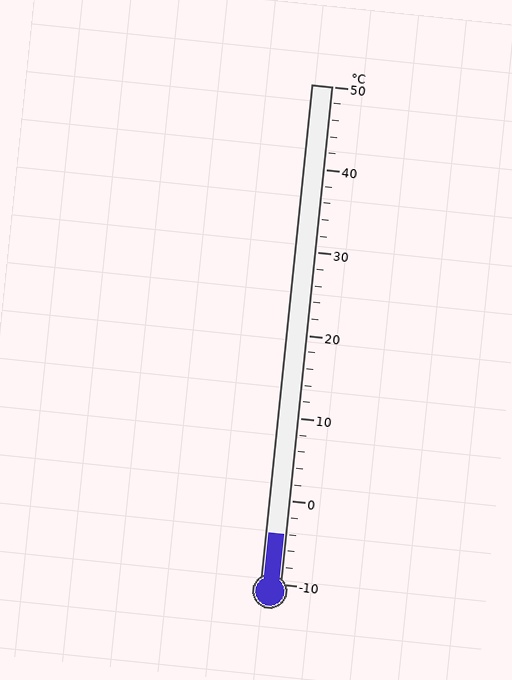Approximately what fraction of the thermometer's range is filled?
The thermometer is filled to approximately 10% of its range.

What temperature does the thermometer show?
The thermometer shows approximately -4°C.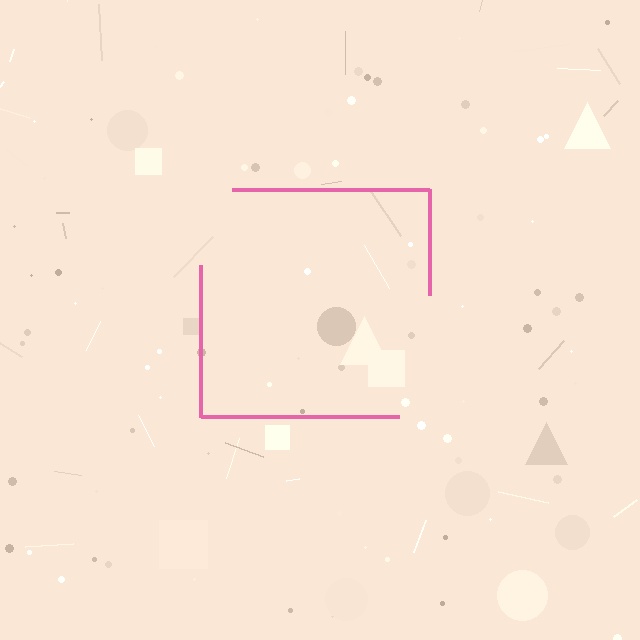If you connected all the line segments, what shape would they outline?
They would outline a square.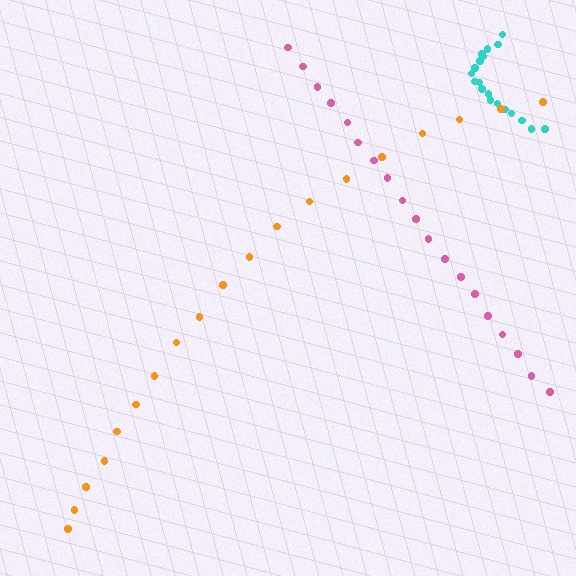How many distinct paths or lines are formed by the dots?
There are 3 distinct paths.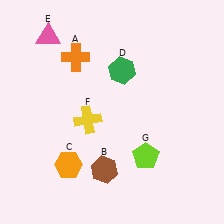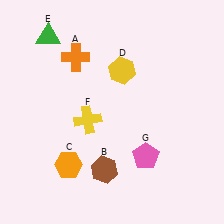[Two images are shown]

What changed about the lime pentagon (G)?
In Image 1, G is lime. In Image 2, it changed to pink.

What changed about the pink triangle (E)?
In Image 1, E is pink. In Image 2, it changed to green.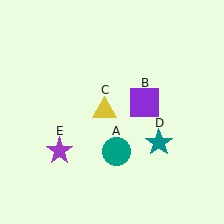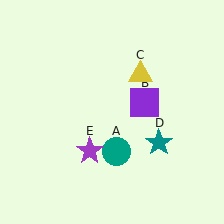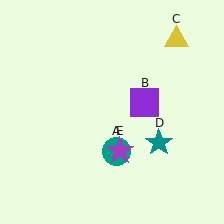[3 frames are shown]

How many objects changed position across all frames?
2 objects changed position: yellow triangle (object C), purple star (object E).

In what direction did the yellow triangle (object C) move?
The yellow triangle (object C) moved up and to the right.